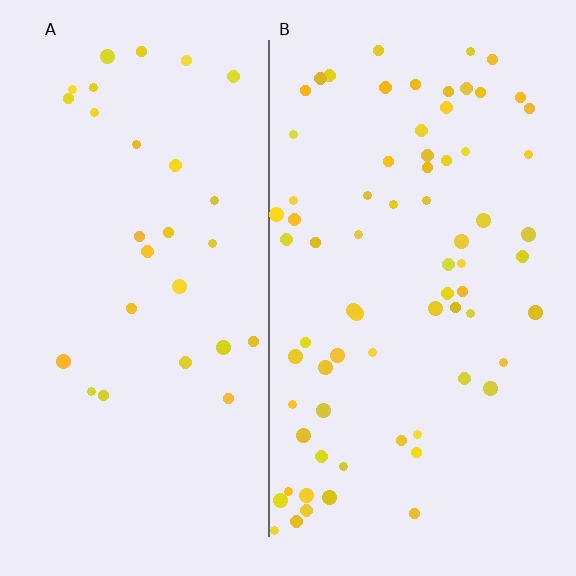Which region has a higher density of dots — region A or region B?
B (the right).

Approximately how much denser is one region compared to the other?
Approximately 2.5× — region B over region A.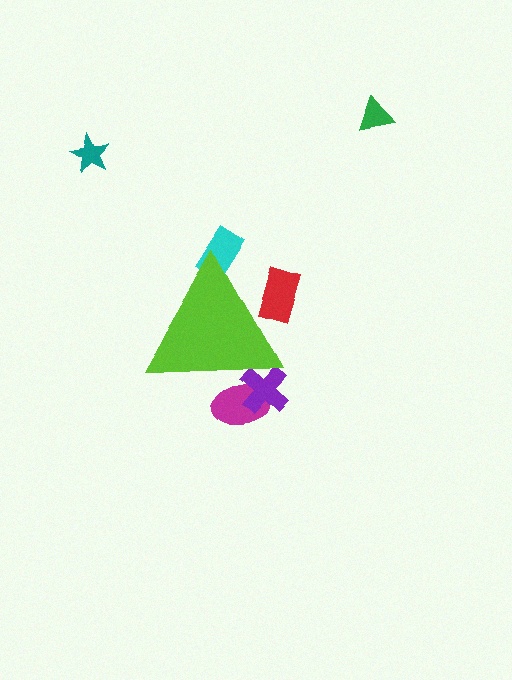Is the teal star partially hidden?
No, the teal star is fully visible.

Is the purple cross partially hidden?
Yes, the purple cross is partially hidden behind the lime triangle.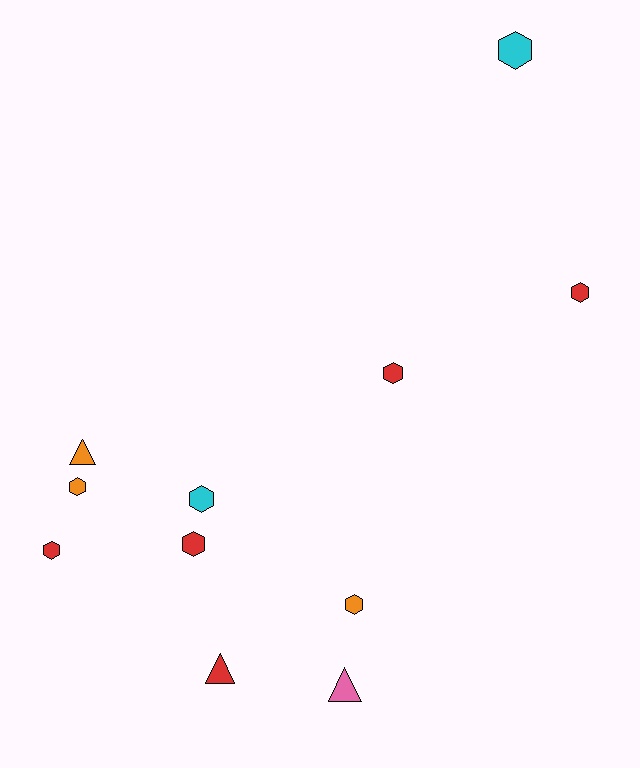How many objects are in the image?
There are 11 objects.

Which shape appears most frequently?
Hexagon, with 8 objects.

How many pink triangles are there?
There is 1 pink triangle.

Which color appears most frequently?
Red, with 5 objects.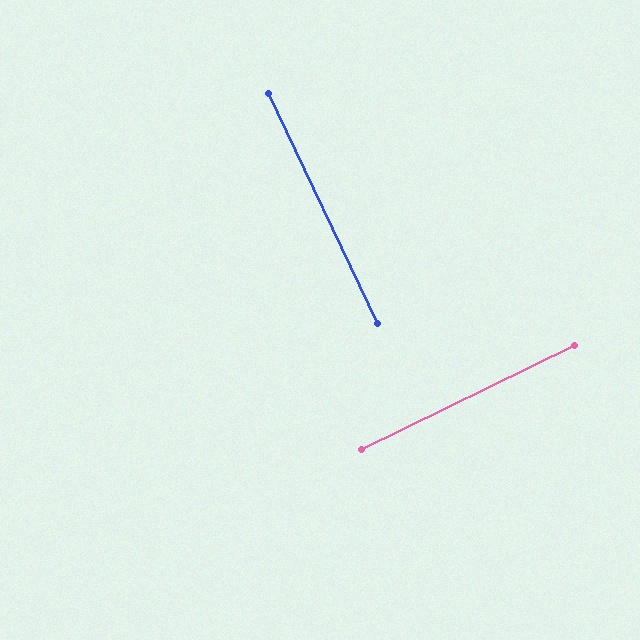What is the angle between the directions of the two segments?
Approximately 89 degrees.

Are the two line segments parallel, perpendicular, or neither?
Perpendicular — they meet at approximately 89°.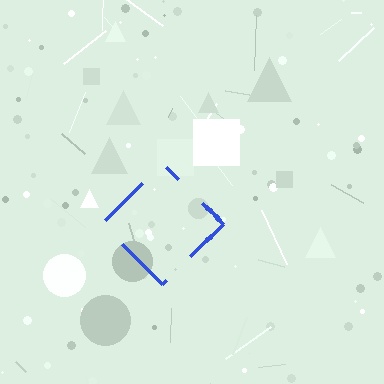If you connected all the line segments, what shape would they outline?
They would outline a diamond.